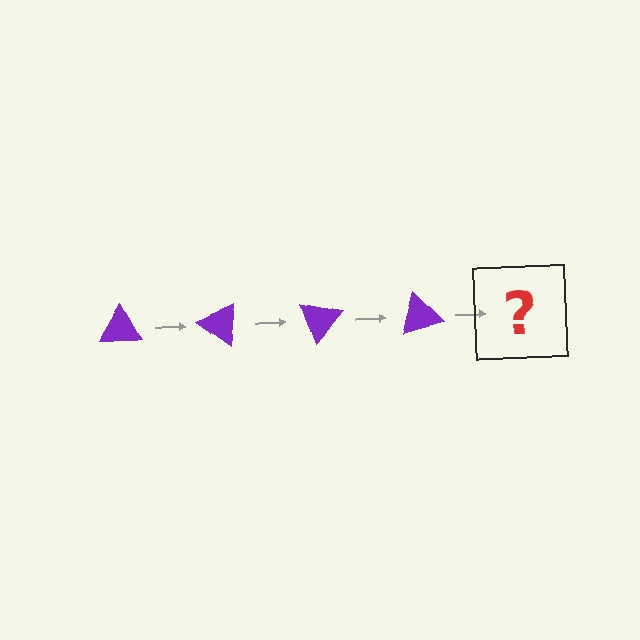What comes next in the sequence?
The next element should be a purple triangle rotated 140 degrees.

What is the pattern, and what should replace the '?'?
The pattern is that the triangle rotates 35 degrees each step. The '?' should be a purple triangle rotated 140 degrees.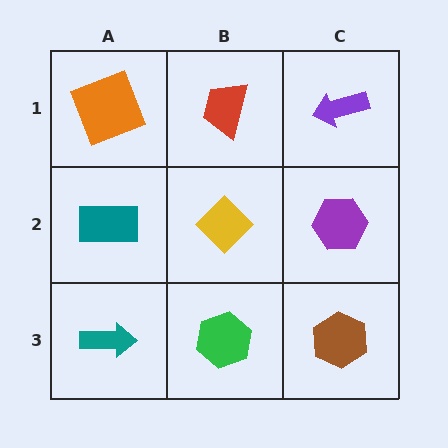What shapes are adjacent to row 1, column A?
A teal rectangle (row 2, column A), a red trapezoid (row 1, column B).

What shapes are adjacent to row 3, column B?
A yellow diamond (row 2, column B), a teal arrow (row 3, column A), a brown hexagon (row 3, column C).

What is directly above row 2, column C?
A purple arrow.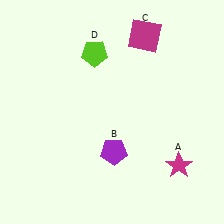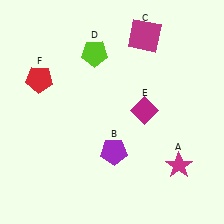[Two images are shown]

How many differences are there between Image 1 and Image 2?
There are 2 differences between the two images.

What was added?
A magenta diamond (E), a red pentagon (F) were added in Image 2.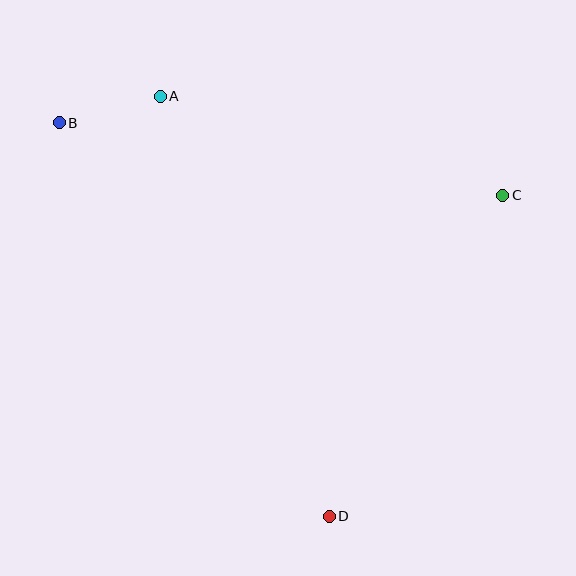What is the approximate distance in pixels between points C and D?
The distance between C and D is approximately 365 pixels.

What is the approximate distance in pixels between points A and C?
The distance between A and C is approximately 357 pixels.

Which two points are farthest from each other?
Points B and D are farthest from each other.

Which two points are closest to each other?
Points A and B are closest to each other.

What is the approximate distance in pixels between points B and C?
The distance between B and C is approximately 449 pixels.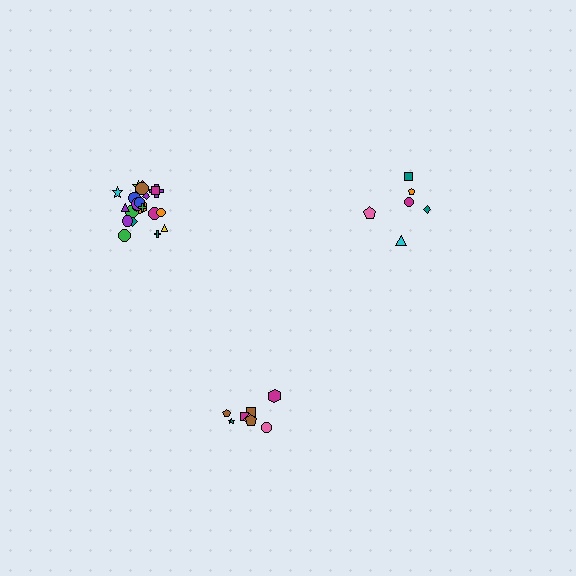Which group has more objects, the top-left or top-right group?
The top-left group.